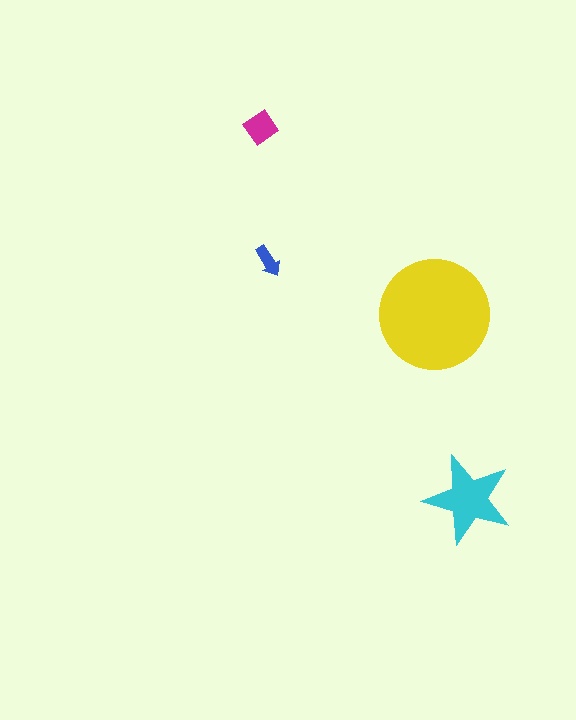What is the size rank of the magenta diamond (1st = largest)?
3rd.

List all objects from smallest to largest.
The blue arrow, the magenta diamond, the cyan star, the yellow circle.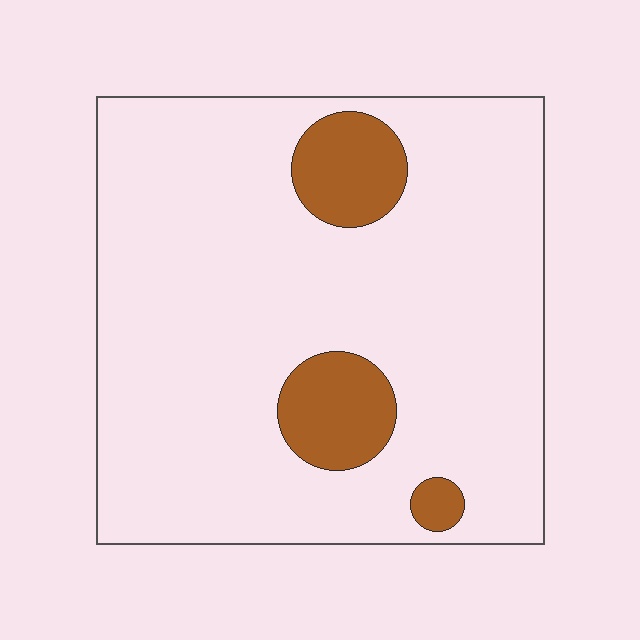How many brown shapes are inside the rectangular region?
3.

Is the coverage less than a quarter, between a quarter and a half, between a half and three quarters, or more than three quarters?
Less than a quarter.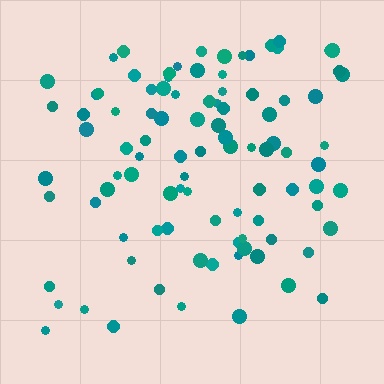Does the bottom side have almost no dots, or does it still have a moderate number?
Still a moderate number, just noticeably fewer than the top.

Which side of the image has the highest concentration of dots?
The top.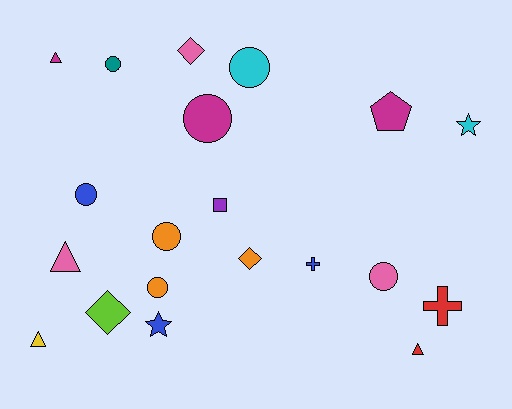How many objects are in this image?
There are 20 objects.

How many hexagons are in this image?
There are no hexagons.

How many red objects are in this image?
There are 2 red objects.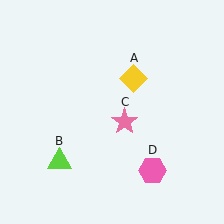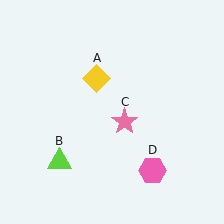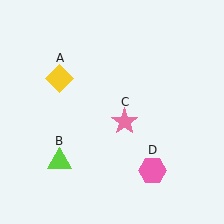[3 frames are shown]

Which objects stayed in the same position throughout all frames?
Lime triangle (object B) and pink star (object C) and pink hexagon (object D) remained stationary.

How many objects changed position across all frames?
1 object changed position: yellow diamond (object A).